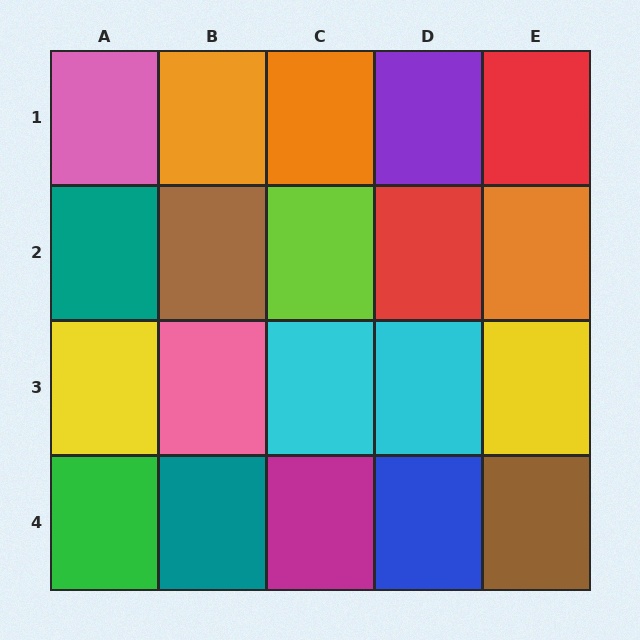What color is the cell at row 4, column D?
Blue.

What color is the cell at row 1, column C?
Orange.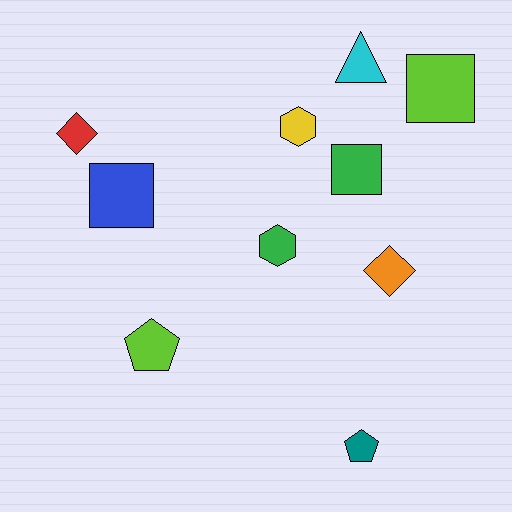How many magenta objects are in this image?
There are no magenta objects.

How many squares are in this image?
There are 3 squares.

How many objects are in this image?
There are 10 objects.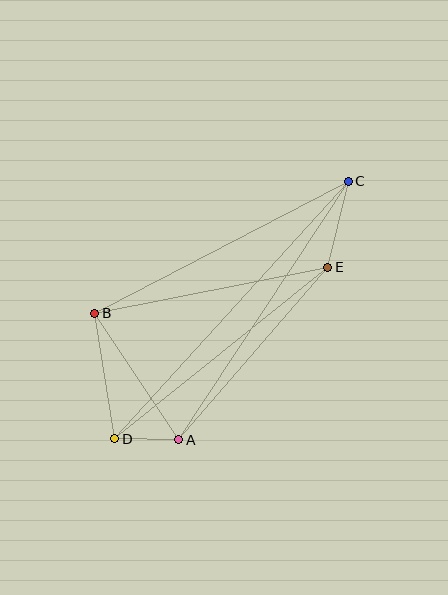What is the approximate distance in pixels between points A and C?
The distance between A and C is approximately 309 pixels.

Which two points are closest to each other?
Points A and D are closest to each other.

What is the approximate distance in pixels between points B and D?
The distance between B and D is approximately 127 pixels.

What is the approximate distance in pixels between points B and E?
The distance between B and E is approximately 237 pixels.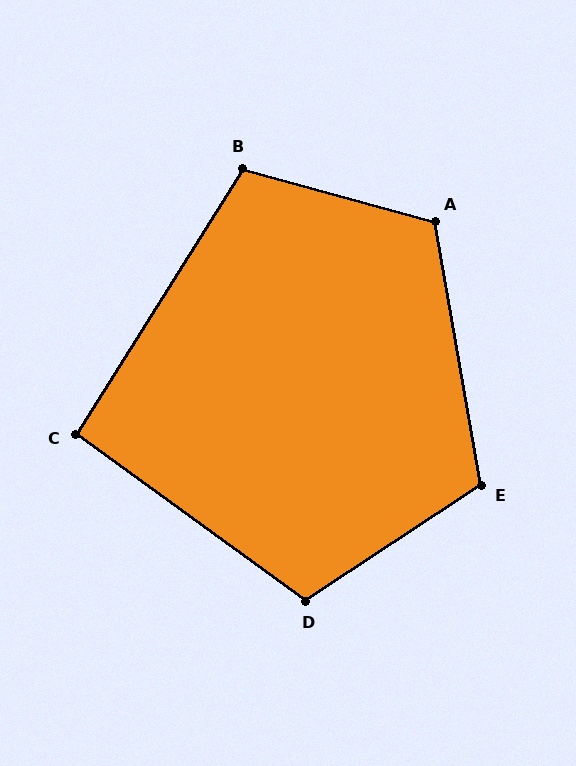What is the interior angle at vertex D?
Approximately 111 degrees (obtuse).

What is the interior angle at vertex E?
Approximately 113 degrees (obtuse).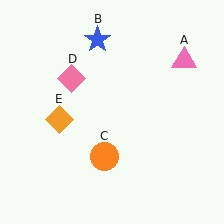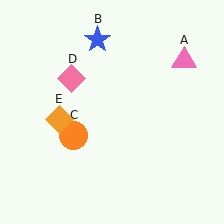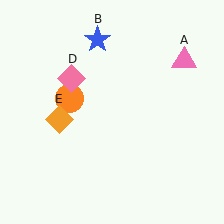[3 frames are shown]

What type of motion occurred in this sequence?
The orange circle (object C) rotated clockwise around the center of the scene.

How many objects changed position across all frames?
1 object changed position: orange circle (object C).